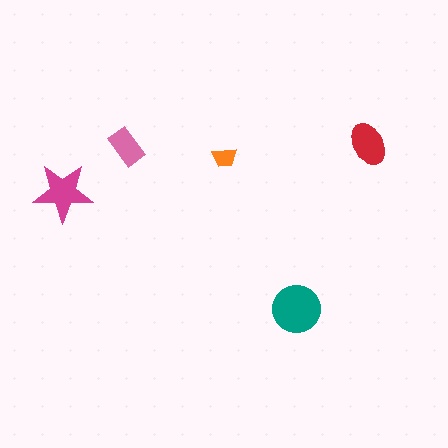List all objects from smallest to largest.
The orange trapezoid, the pink rectangle, the red ellipse, the magenta star, the teal circle.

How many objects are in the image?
There are 5 objects in the image.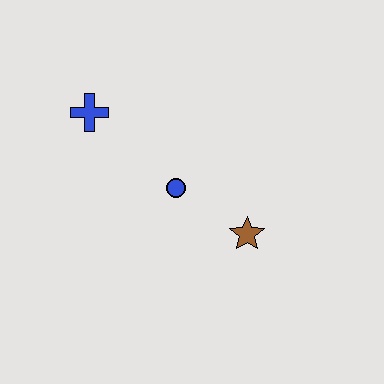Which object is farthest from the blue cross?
The brown star is farthest from the blue cross.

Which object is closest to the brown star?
The blue circle is closest to the brown star.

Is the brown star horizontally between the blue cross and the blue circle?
No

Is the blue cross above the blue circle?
Yes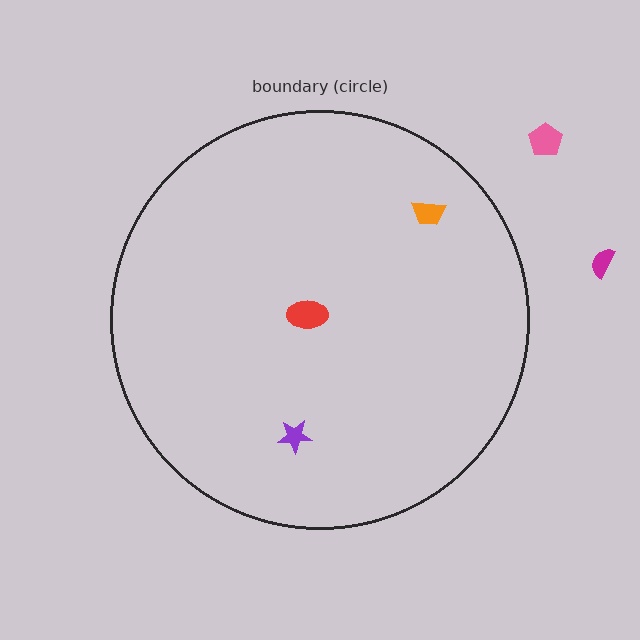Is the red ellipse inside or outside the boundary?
Inside.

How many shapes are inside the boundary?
3 inside, 2 outside.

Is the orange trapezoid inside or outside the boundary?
Inside.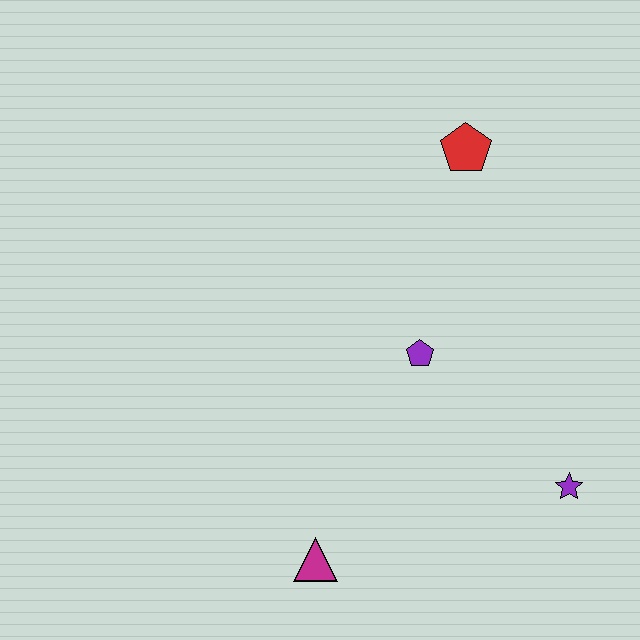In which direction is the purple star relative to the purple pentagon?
The purple star is to the right of the purple pentagon.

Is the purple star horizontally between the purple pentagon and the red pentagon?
No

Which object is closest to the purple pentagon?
The purple star is closest to the purple pentagon.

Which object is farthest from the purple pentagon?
The magenta triangle is farthest from the purple pentagon.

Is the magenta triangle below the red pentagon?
Yes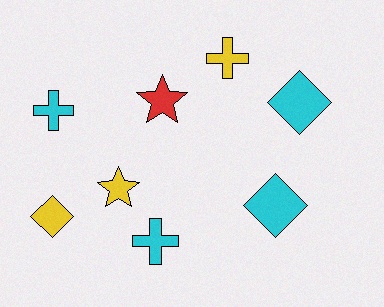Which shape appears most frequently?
Cross, with 3 objects.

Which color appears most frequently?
Cyan, with 4 objects.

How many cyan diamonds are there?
There are 2 cyan diamonds.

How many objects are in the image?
There are 8 objects.